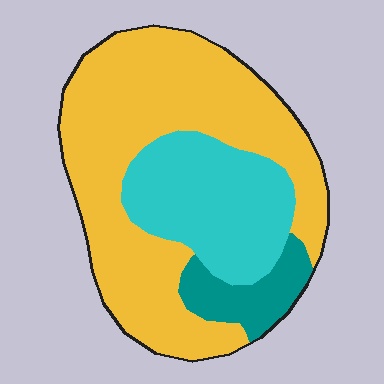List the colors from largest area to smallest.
From largest to smallest: yellow, cyan, teal.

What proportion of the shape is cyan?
Cyan covers 27% of the shape.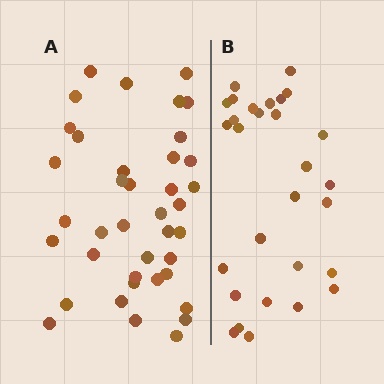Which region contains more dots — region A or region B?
Region A (the left region) has more dots.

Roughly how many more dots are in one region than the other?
Region A has roughly 10 or so more dots than region B.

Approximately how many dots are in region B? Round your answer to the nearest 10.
About 30 dots. (The exact count is 29, which rounds to 30.)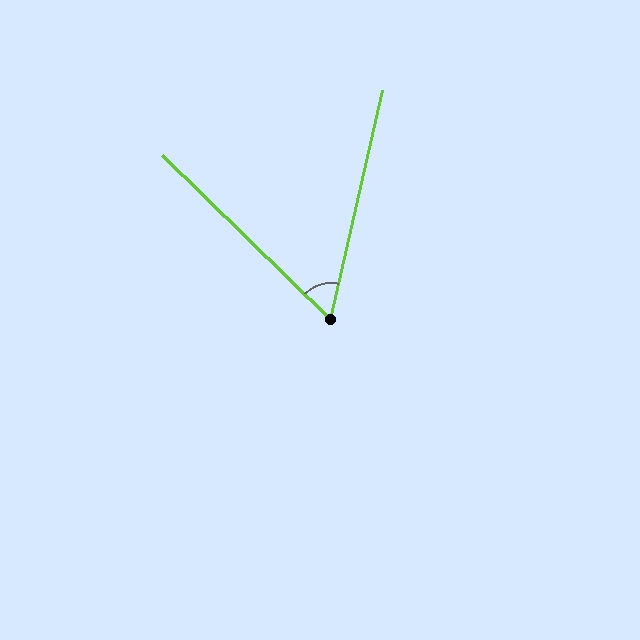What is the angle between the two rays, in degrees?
Approximately 59 degrees.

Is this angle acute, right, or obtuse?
It is acute.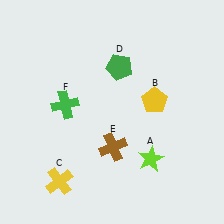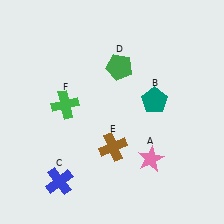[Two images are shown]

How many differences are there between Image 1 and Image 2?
There are 3 differences between the two images.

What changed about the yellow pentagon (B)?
In Image 1, B is yellow. In Image 2, it changed to teal.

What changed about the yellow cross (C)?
In Image 1, C is yellow. In Image 2, it changed to blue.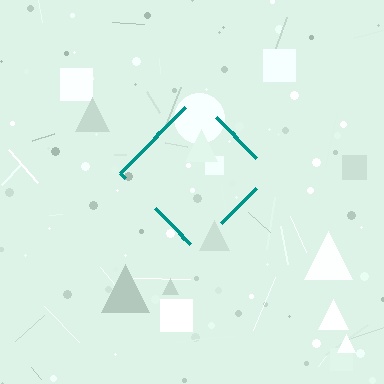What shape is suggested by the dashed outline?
The dashed outline suggests a diamond.